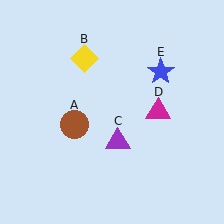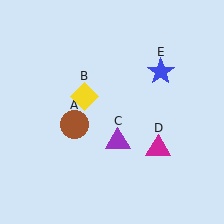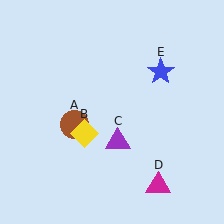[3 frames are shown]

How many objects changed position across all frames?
2 objects changed position: yellow diamond (object B), magenta triangle (object D).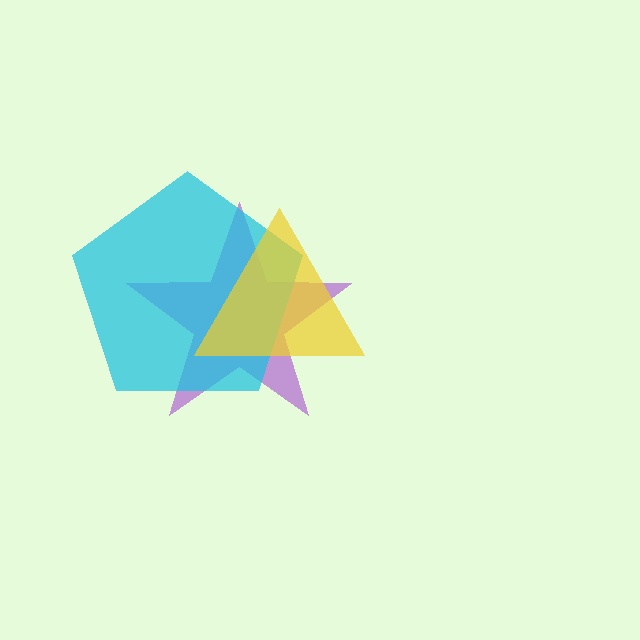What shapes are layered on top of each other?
The layered shapes are: a purple star, a cyan pentagon, a yellow triangle.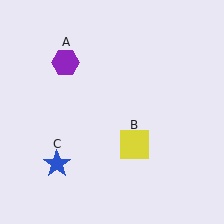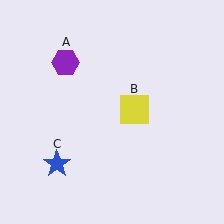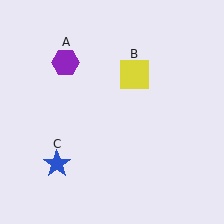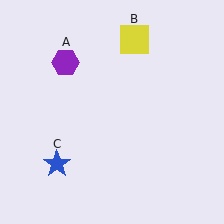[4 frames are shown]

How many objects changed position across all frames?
1 object changed position: yellow square (object B).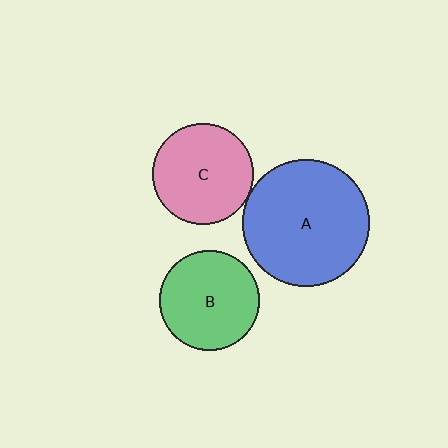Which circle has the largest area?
Circle A (blue).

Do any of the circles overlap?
No, none of the circles overlap.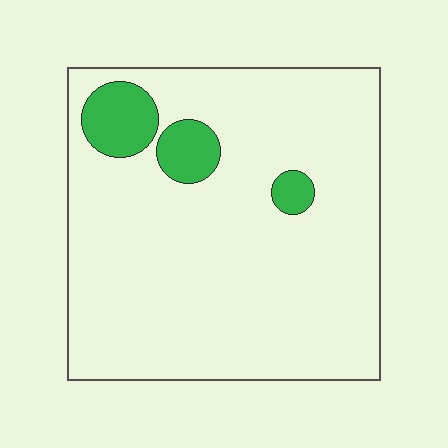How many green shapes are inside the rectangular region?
3.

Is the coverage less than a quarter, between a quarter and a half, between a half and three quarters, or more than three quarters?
Less than a quarter.